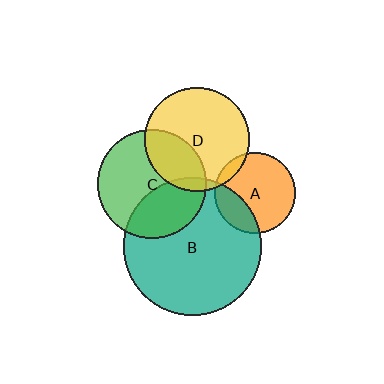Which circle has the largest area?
Circle B (teal).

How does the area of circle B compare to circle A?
Approximately 2.9 times.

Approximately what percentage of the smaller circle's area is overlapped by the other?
Approximately 10%.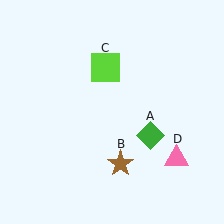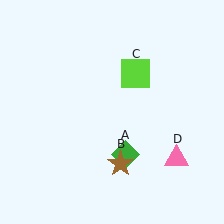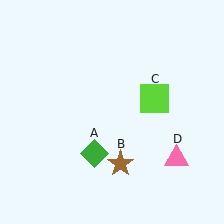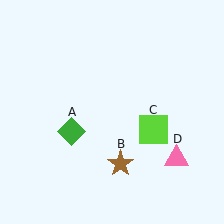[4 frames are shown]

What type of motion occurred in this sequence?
The green diamond (object A), lime square (object C) rotated clockwise around the center of the scene.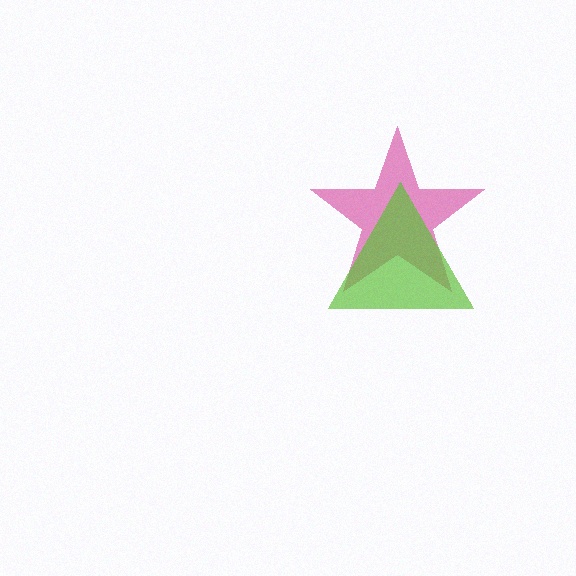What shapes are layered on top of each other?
The layered shapes are: a magenta star, a lime triangle.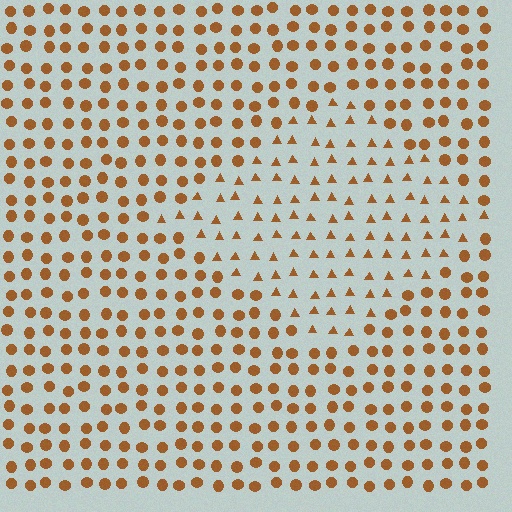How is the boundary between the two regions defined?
The boundary is defined by a change in element shape: triangles inside vs. circles outside. All elements share the same color and spacing.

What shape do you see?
I see a diamond.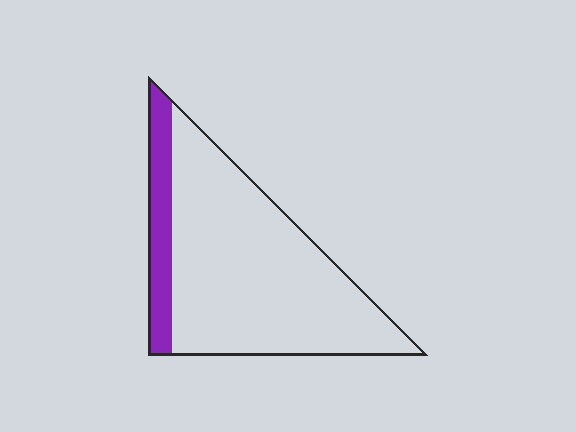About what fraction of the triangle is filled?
About one sixth (1/6).